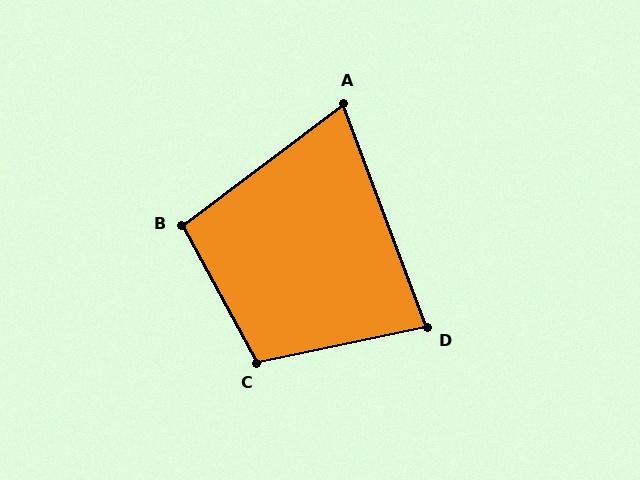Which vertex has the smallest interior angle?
A, at approximately 73 degrees.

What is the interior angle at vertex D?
Approximately 81 degrees (acute).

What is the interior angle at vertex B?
Approximately 99 degrees (obtuse).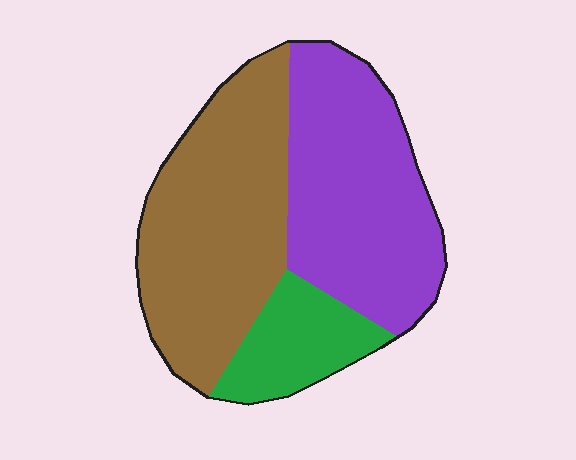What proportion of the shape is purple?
Purple covers about 40% of the shape.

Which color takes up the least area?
Green, at roughly 15%.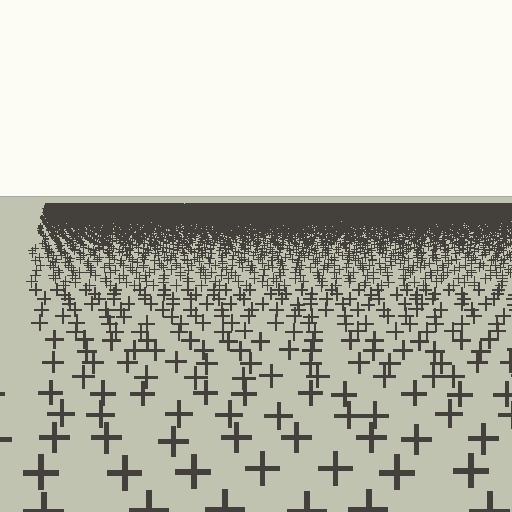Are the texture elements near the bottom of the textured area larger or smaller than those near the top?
Larger. Near the bottom, elements are closer to the viewer and appear at a bigger on-screen size.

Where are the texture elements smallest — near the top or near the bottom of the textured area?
Near the top.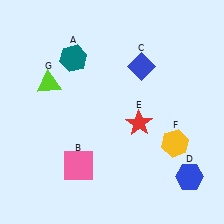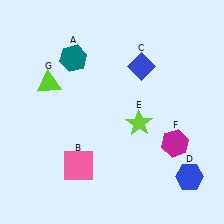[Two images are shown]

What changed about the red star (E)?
In Image 1, E is red. In Image 2, it changed to lime.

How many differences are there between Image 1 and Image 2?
There are 2 differences between the two images.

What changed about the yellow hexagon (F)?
In Image 1, F is yellow. In Image 2, it changed to magenta.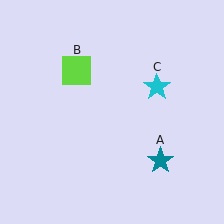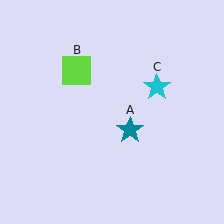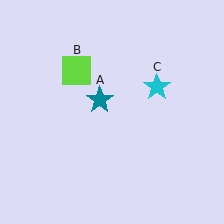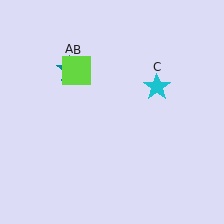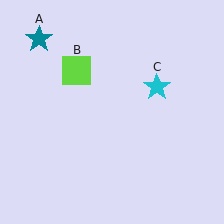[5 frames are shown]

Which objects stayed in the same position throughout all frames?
Lime square (object B) and cyan star (object C) remained stationary.